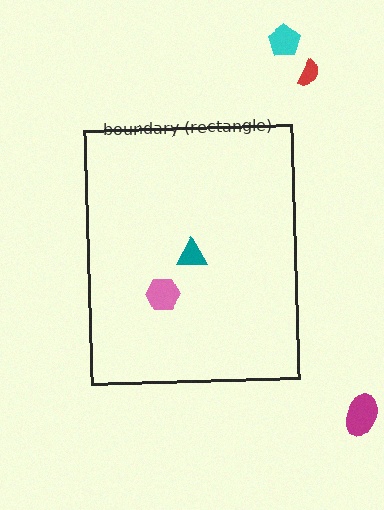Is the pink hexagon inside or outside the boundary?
Inside.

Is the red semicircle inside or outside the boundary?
Outside.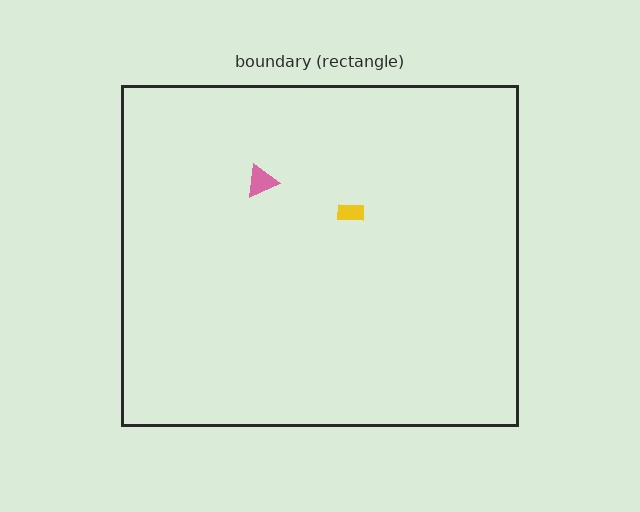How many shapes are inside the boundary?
2 inside, 0 outside.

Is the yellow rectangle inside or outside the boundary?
Inside.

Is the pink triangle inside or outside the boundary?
Inside.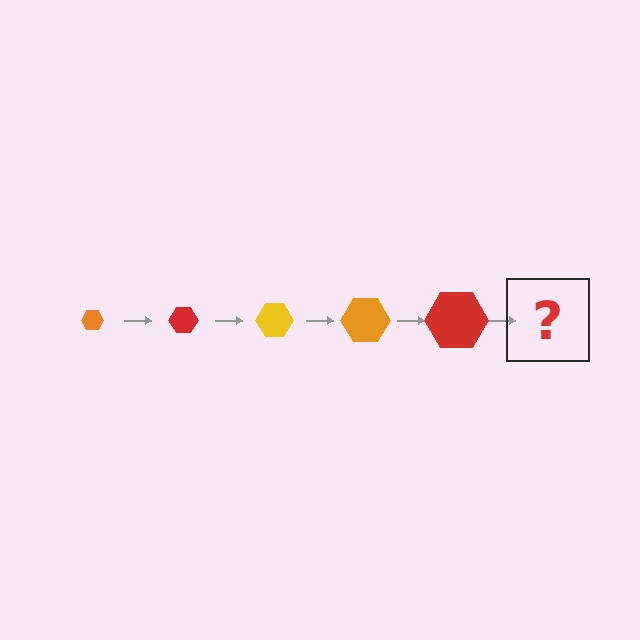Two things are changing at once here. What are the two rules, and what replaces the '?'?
The two rules are that the hexagon grows larger each step and the color cycles through orange, red, and yellow. The '?' should be a yellow hexagon, larger than the previous one.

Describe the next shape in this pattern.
It should be a yellow hexagon, larger than the previous one.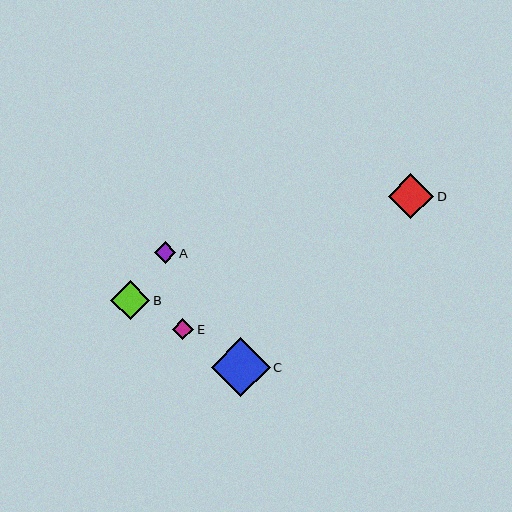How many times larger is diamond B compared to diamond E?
Diamond B is approximately 1.9 times the size of diamond E.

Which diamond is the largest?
Diamond C is the largest with a size of approximately 58 pixels.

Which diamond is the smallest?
Diamond E is the smallest with a size of approximately 21 pixels.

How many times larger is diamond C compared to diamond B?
Diamond C is approximately 1.5 times the size of diamond B.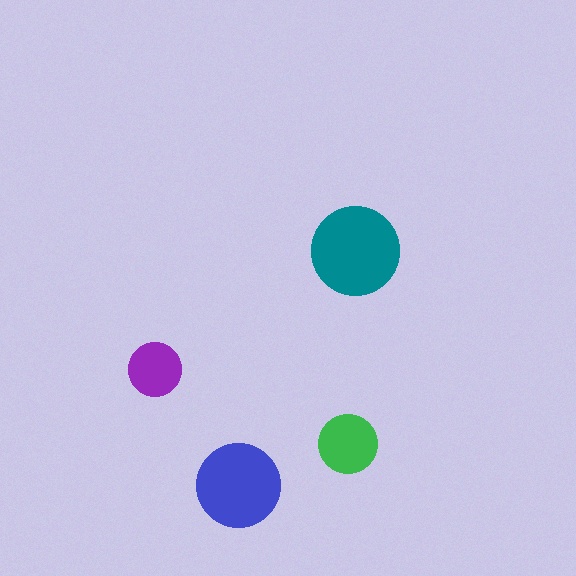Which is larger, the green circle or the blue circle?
The blue one.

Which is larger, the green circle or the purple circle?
The green one.